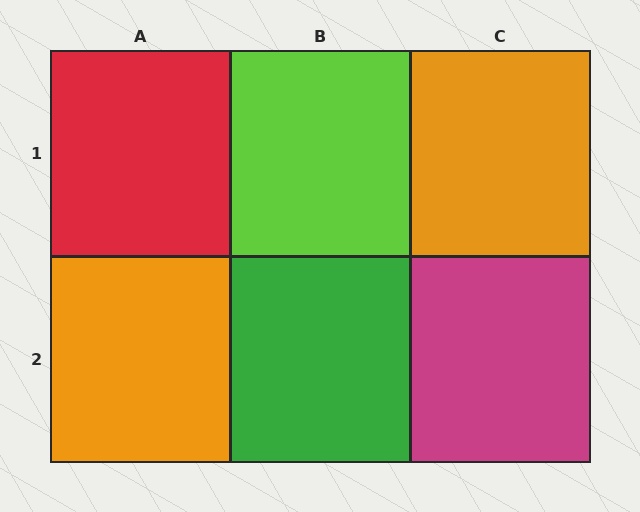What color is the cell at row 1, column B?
Lime.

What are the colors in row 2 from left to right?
Orange, green, magenta.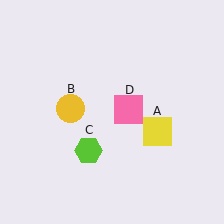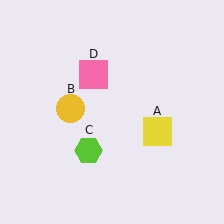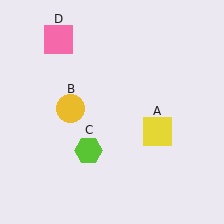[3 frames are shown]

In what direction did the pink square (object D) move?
The pink square (object D) moved up and to the left.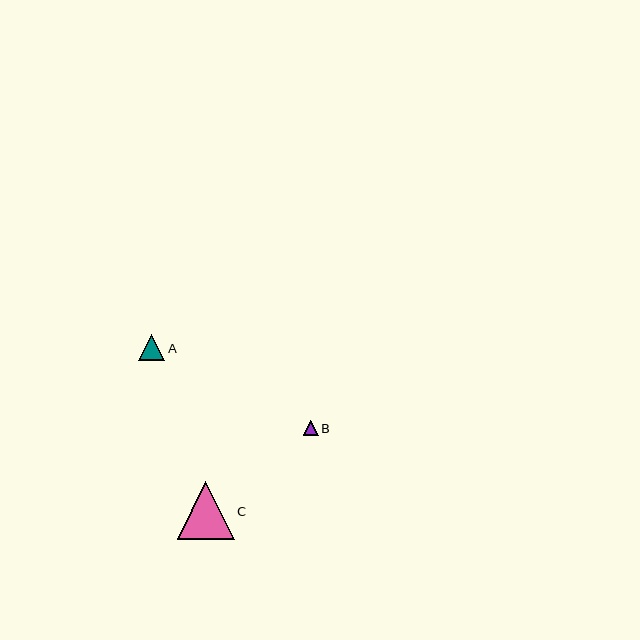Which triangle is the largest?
Triangle C is the largest with a size of approximately 57 pixels.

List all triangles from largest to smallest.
From largest to smallest: C, A, B.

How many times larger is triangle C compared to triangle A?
Triangle C is approximately 2.2 times the size of triangle A.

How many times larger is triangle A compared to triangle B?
Triangle A is approximately 1.7 times the size of triangle B.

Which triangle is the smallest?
Triangle B is the smallest with a size of approximately 15 pixels.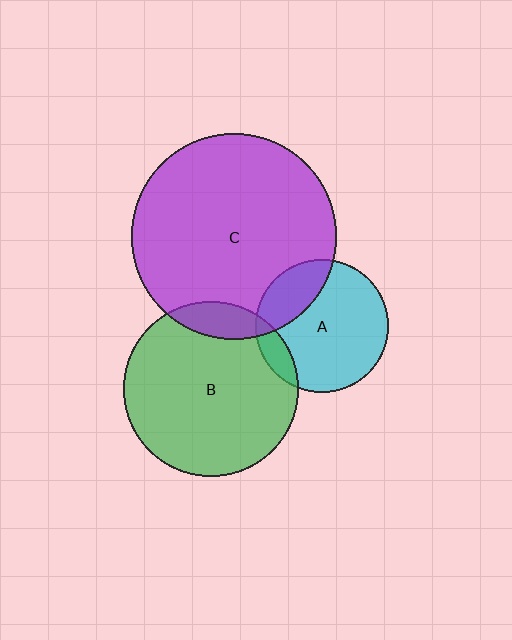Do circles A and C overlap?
Yes.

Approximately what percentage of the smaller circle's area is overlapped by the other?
Approximately 25%.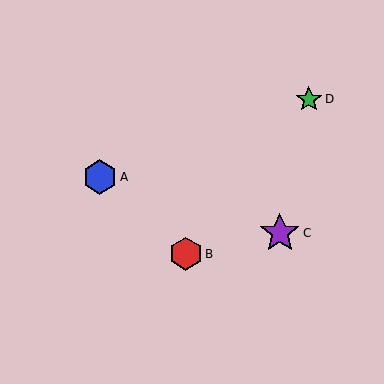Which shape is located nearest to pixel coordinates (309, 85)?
The green star (labeled D) at (309, 99) is nearest to that location.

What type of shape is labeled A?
Shape A is a blue hexagon.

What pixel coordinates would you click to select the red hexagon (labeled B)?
Click at (186, 254) to select the red hexagon B.